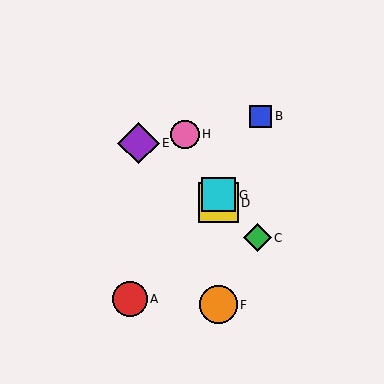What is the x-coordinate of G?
Object G is at x≈218.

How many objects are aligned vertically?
3 objects (D, F, G) are aligned vertically.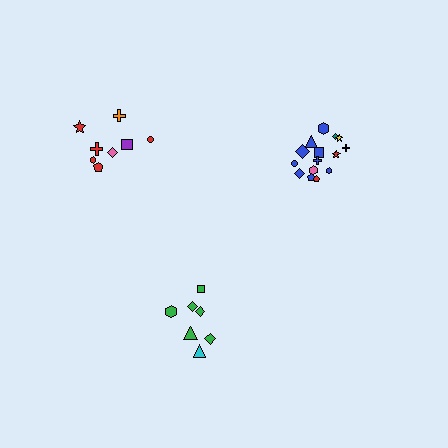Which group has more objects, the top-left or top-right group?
The top-right group.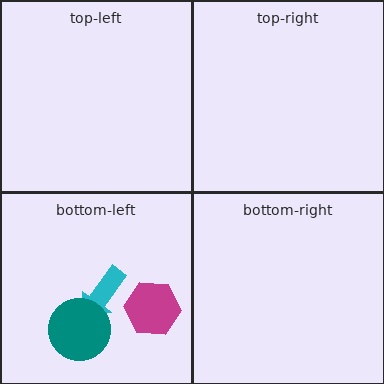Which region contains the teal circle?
The bottom-left region.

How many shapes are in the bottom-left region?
3.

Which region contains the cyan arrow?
The bottom-left region.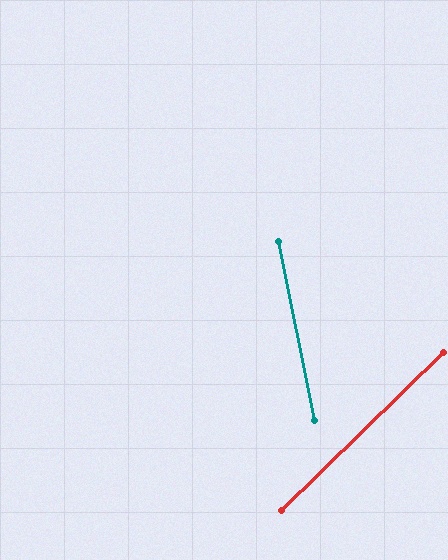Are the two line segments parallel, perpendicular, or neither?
Neither parallel nor perpendicular — they differ by about 57°.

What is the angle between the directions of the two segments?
Approximately 57 degrees.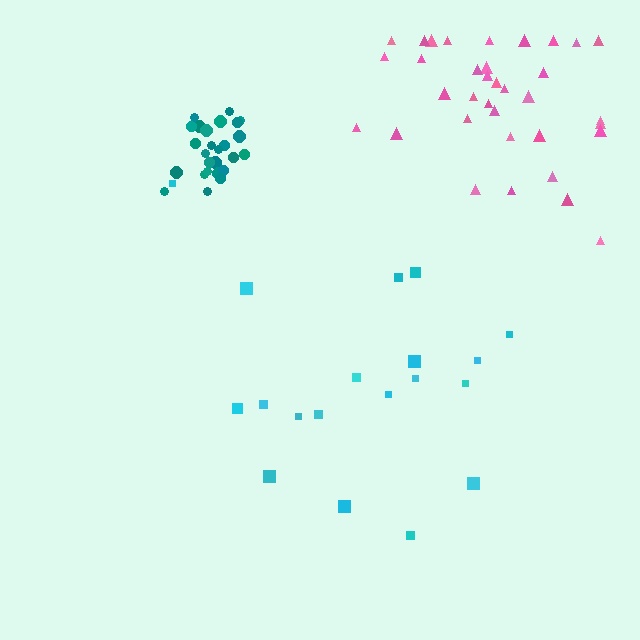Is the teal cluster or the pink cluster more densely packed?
Teal.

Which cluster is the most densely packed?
Teal.